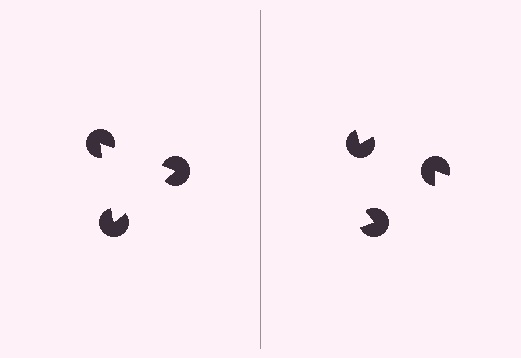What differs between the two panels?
The pac-man discs are positioned identically on both sides; only the wedge orientations differ. On the left they align to a triangle; on the right they are misaligned.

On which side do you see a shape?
An illusory triangle appears on the left side. On the right side the wedge cuts are rotated, so no coherent shape forms.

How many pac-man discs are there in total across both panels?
6 — 3 on each side.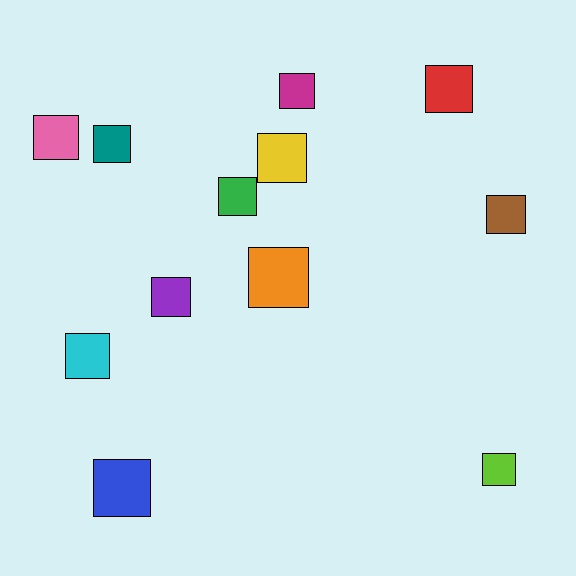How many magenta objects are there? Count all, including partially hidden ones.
There is 1 magenta object.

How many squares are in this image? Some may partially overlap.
There are 12 squares.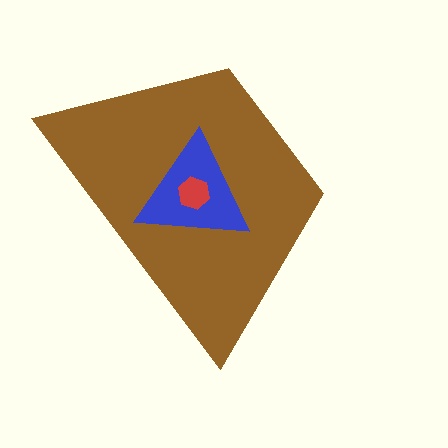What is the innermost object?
The red hexagon.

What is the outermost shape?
The brown trapezoid.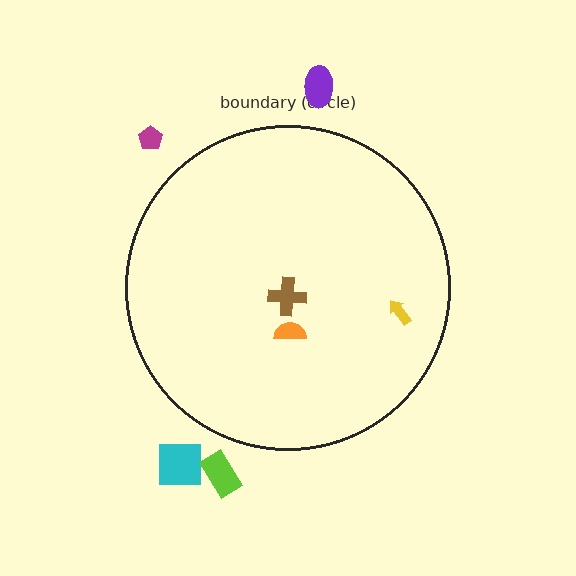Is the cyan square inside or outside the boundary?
Outside.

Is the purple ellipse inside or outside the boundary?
Outside.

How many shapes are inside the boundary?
3 inside, 4 outside.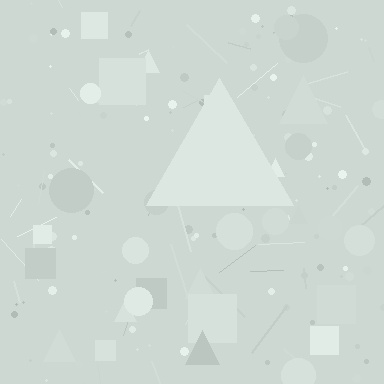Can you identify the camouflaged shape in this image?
The camouflaged shape is a triangle.